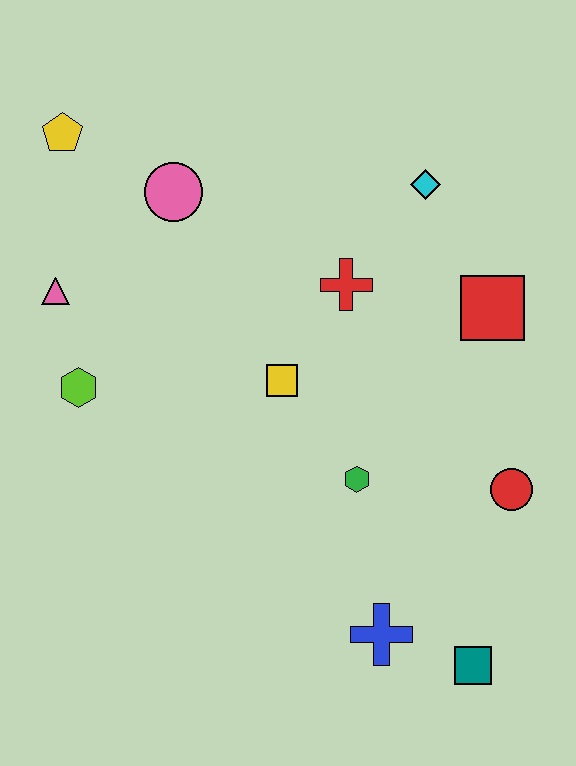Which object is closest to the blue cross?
The teal square is closest to the blue cross.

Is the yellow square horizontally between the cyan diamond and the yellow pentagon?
Yes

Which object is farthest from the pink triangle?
The teal square is farthest from the pink triangle.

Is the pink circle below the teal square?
No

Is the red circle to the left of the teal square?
No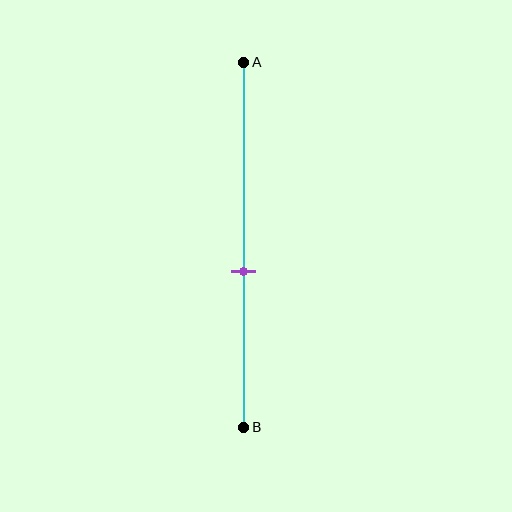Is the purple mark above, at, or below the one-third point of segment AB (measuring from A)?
The purple mark is below the one-third point of segment AB.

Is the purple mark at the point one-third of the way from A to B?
No, the mark is at about 55% from A, not at the 33% one-third point.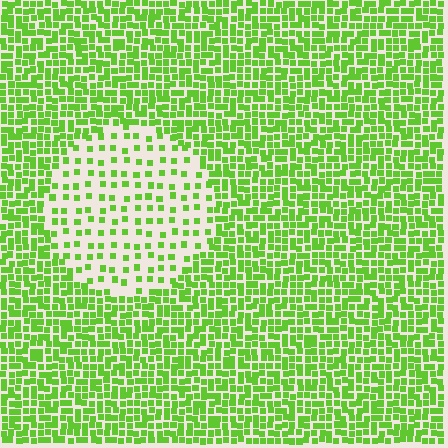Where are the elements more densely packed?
The elements are more densely packed outside the circle boundary.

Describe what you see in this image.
The image contains small lime elements arranged at two different densities. A circle-shaped region is visible where the elements are less densely packed than the surrounding area.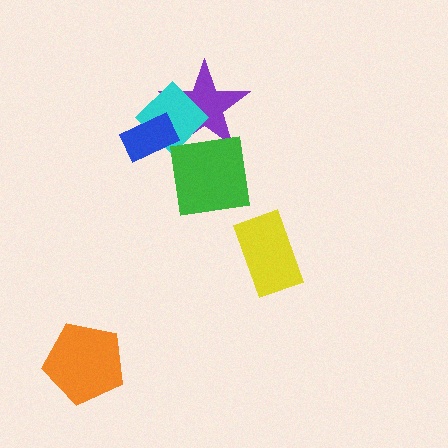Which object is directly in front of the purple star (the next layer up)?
The cyan diamond is directly in front of the purple star.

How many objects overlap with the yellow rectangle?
0 objects overlap with the yellow rectangle.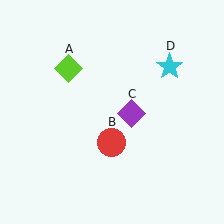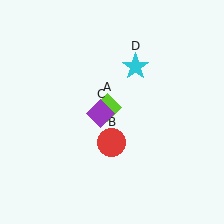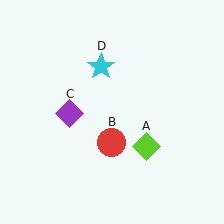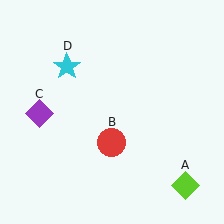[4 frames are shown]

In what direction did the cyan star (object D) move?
The cyan star (object D) moved left.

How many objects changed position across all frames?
3 objects changed position: lime diamond (object A), purple diamond (object C), cyan star (object D).